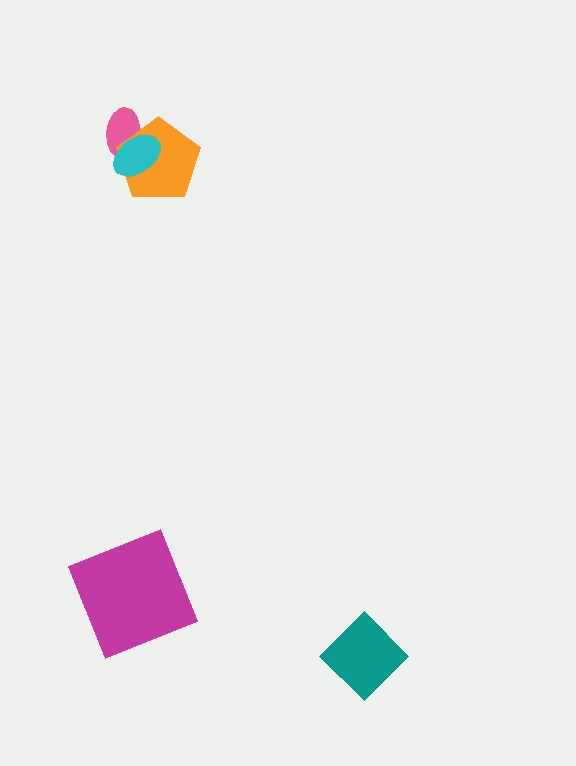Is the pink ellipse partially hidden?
Yes, it is partially covered by another shape.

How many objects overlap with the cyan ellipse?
2 objects overlap with the cyan ellipse.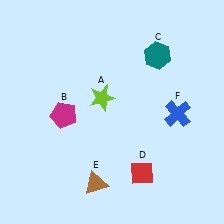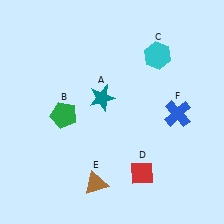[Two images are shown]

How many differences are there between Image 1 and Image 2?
There are 3 differences between the two images.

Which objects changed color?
A changed from lime to teal. B changed from magenta to green. C changed from teal to cyan.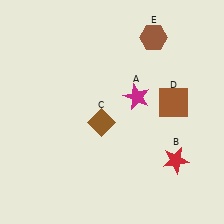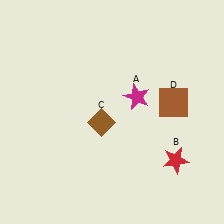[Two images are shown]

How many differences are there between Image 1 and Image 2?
There is 1 difference between the two images.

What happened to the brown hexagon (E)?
The brown hexagon (E) was removed in Image 2. It was in the top-right area of Image 1.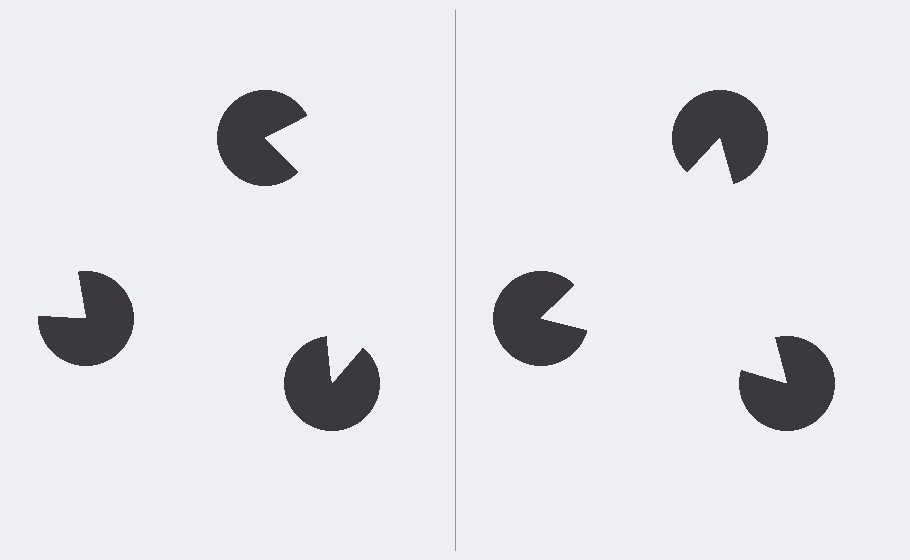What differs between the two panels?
The pac-man discs are positioned identically on both sides; only the wedge orientations differ. On the right they align to a triangle; on the left they are misaligned.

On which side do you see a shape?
An illusory triangle appears on the right side. On the left side the wedge cuts are rotated, so no coherent shape forms.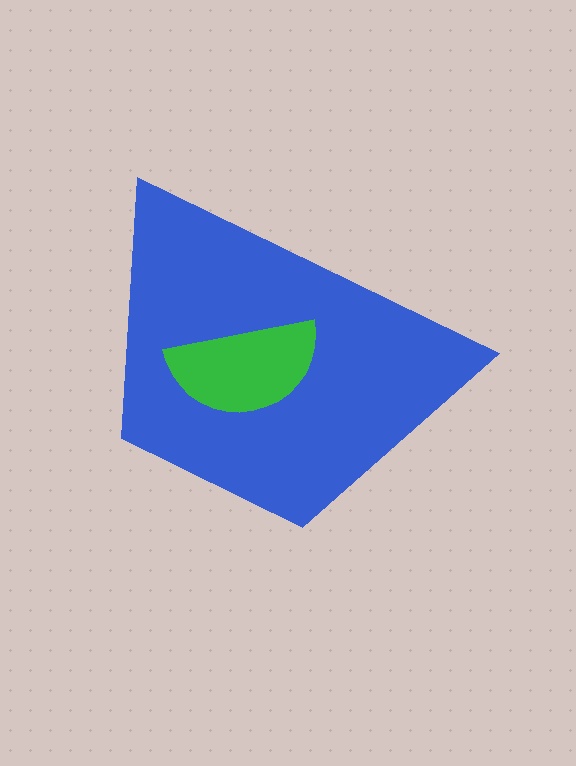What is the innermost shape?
The green semicircle.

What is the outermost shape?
The blue trapezoid.